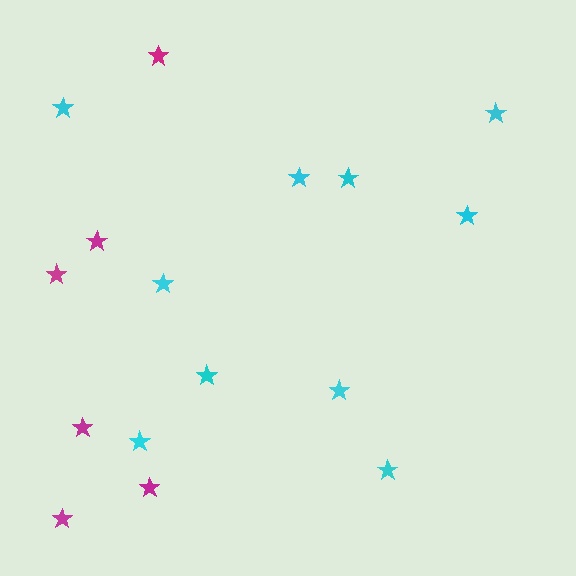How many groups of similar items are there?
There are 2 groups: one group of magenta stars (6) and one group of cyan stars (10).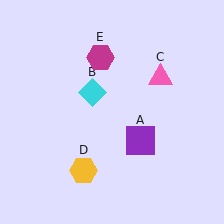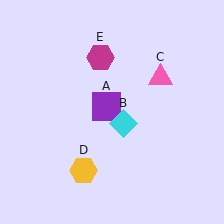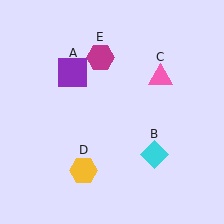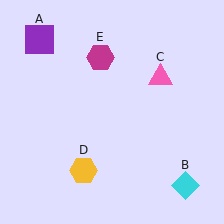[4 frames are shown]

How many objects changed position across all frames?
2 objects changed position: purple square (object A), cyan diamond (object B).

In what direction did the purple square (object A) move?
The purple square (object A) moved up and to the left.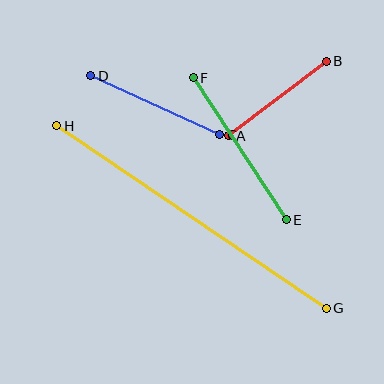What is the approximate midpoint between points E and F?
The midpoint is at approximately (240, 149) pixels.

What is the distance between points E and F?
The distance is approximately 170 pixels.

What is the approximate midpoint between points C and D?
The midpoint is at approximately (155, 105) pixels.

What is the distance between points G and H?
The distance is approximately 325 pixels.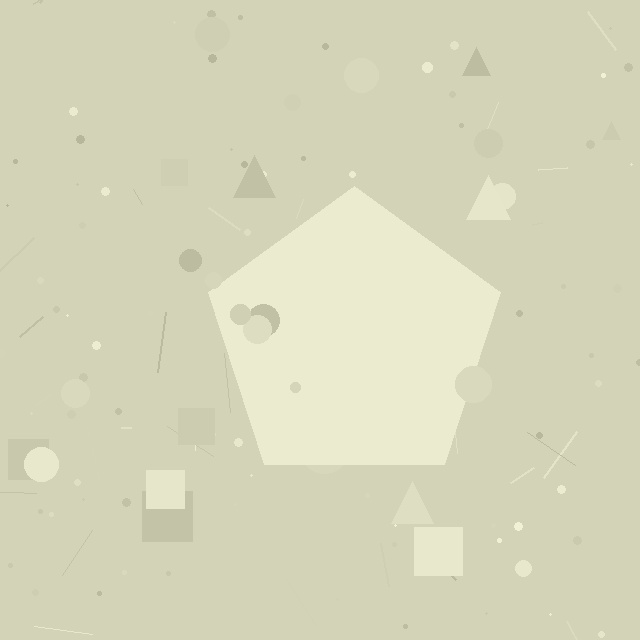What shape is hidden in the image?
A pentagon is hidden in the image.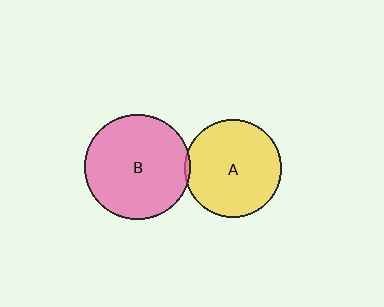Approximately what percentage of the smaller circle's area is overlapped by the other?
Approximately 5%.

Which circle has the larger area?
Circle B (pink).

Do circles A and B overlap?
Yes.